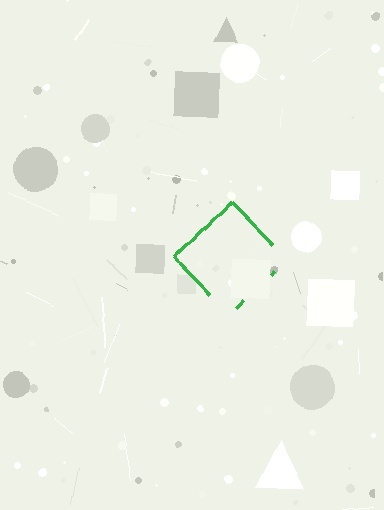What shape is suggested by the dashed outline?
The dashed outline suggests a diamond.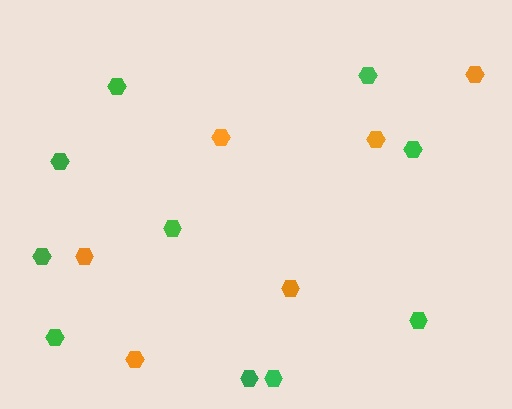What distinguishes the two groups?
There are 2 groups: one group of green hexagons (10) and one group of orange hexagons (6).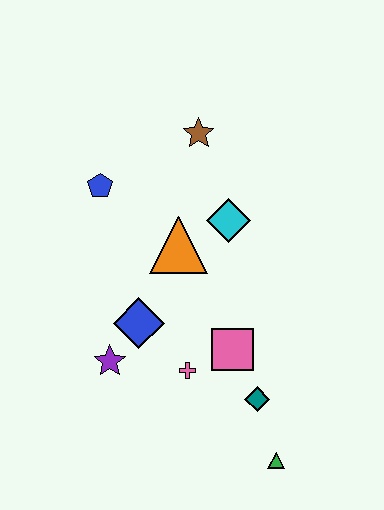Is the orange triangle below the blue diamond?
No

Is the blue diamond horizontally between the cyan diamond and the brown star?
No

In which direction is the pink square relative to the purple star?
The pink square is to the right of the purple star.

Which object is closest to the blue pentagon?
The orange triangle is closest to the blue pentagon.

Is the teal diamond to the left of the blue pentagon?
No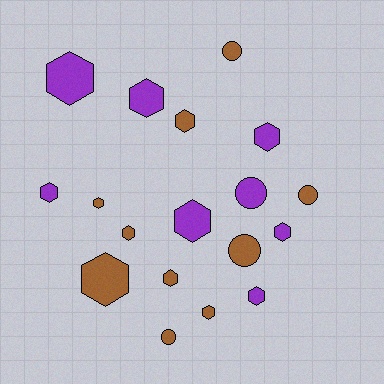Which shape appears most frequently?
Hexagon, with 13 objects.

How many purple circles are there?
There is 1 purple circle.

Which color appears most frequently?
Brown, with 10 objects.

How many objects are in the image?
There are 18 objects.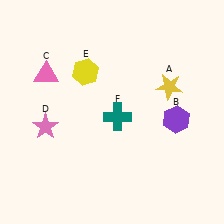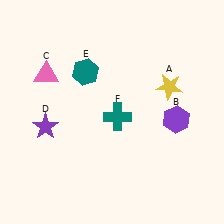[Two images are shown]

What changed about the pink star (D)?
In Image 1, D is pink. In Image 2, it changed to purple.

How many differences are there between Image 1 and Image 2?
There are 2 differences between the two images.